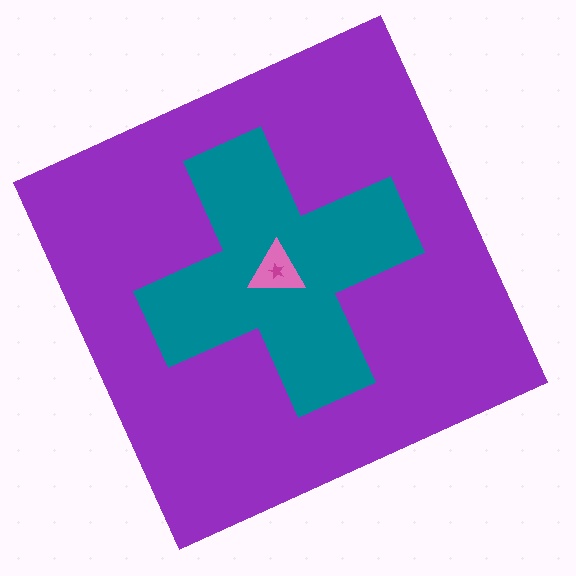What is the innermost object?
The magenta star.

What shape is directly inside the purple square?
The teal cross.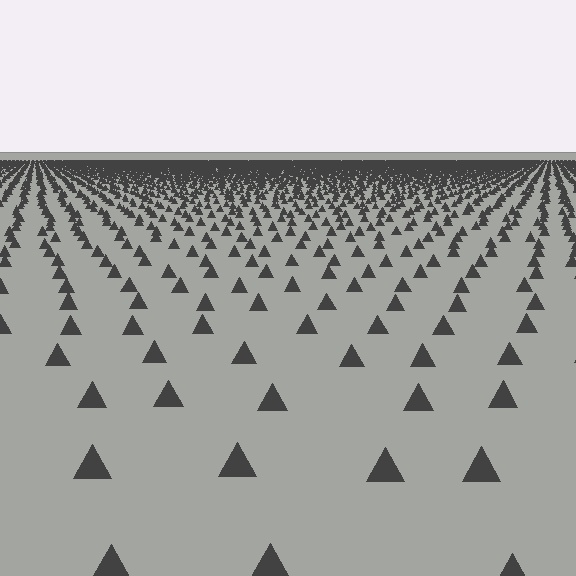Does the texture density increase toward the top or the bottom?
Density increases toward the top.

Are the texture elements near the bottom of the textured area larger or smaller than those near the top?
Larger. Near the bottom, elements are closer to the viewer and appear at a bigger on-screen size.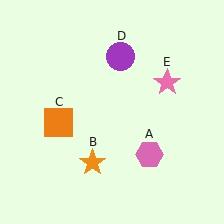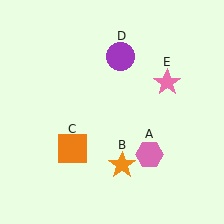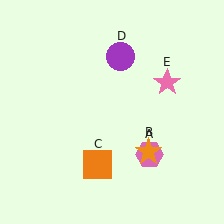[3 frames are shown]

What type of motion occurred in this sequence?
The orange star (object B), orange square (object C) rotated counterclockwise around the center of the scene.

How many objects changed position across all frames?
2 objects changed position: orange star (object B), orange square (object C).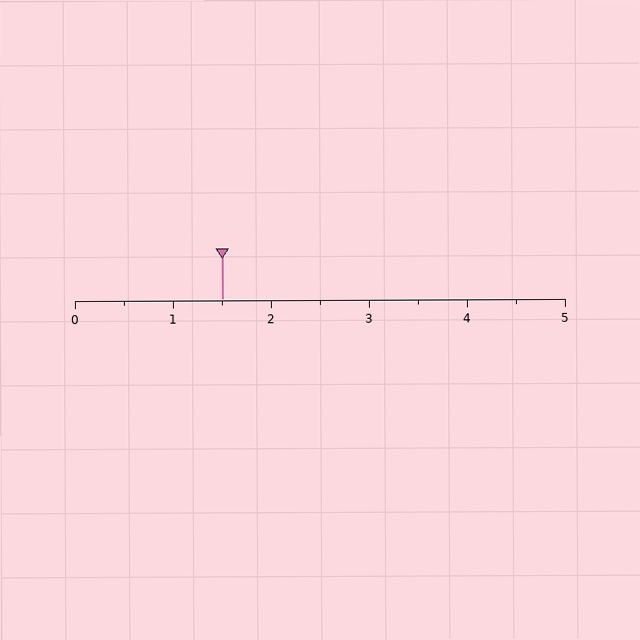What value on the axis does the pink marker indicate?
The marker indicates approximately 1.5.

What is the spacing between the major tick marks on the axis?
The major ticks are spaced 1 apart.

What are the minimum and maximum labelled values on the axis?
The axis runs from 0 to 5.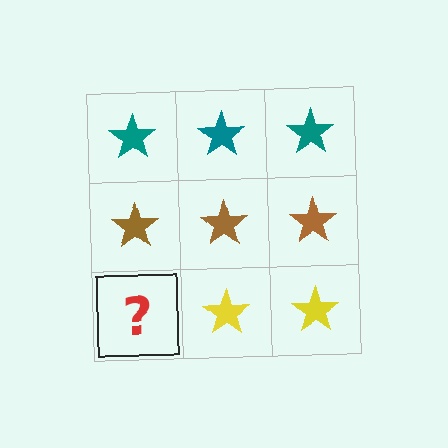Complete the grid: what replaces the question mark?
The question mark should be replaced with a yellow star.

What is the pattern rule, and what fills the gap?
The rule is that each row has a consistent color. The gap should be filled with a yellow star.